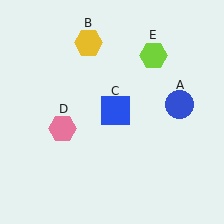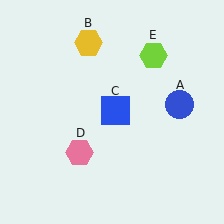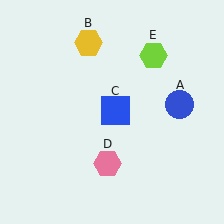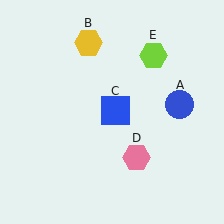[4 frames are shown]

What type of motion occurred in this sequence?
The pink hexagon (object D) rotated counterclockwise around the center of the scene.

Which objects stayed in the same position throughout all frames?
Blue circle (object A) and yellow hexagon (object B) and blue square (object C) and lime hexagon (object E) remained stationary.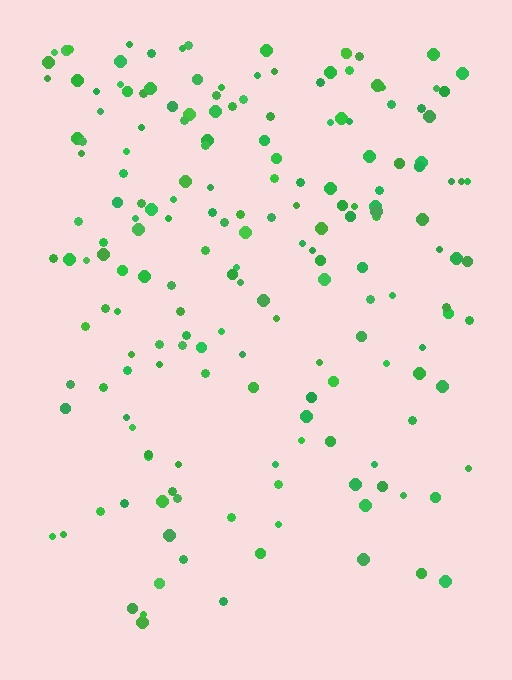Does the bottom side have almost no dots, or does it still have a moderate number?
Still a moderate number, just noticeably fewer than the top.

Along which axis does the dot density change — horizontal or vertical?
Vertical.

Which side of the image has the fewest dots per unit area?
The bottom.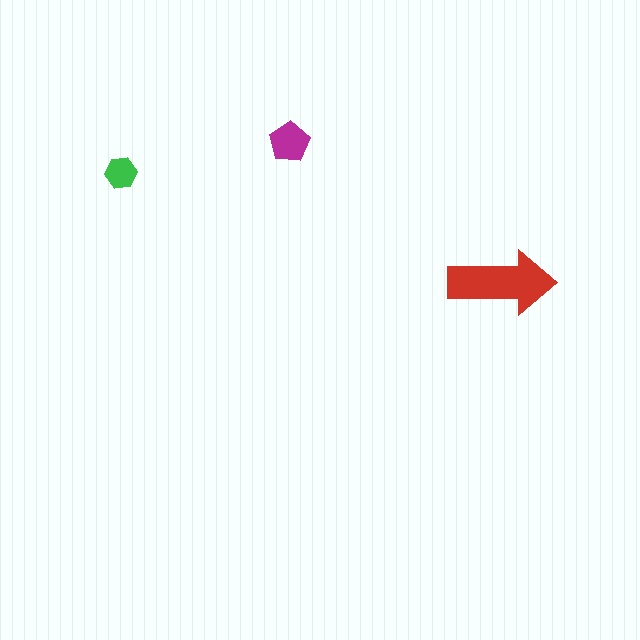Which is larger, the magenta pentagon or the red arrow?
The red arrow.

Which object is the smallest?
The green hexagon.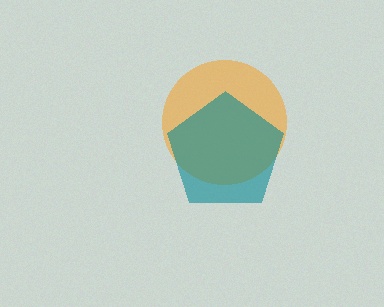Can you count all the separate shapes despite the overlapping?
Yes, there are 2 separate shapes.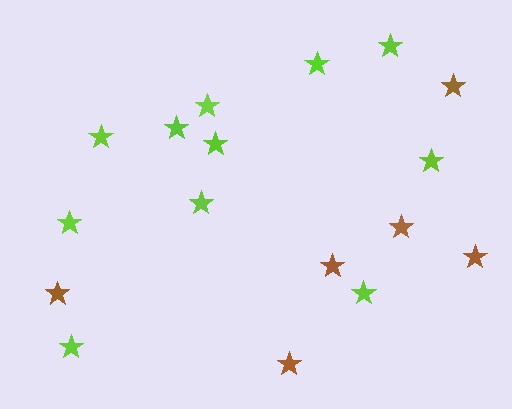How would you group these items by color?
There are 2 groups: one group of lime stars (11) and one group of brown stars (6).